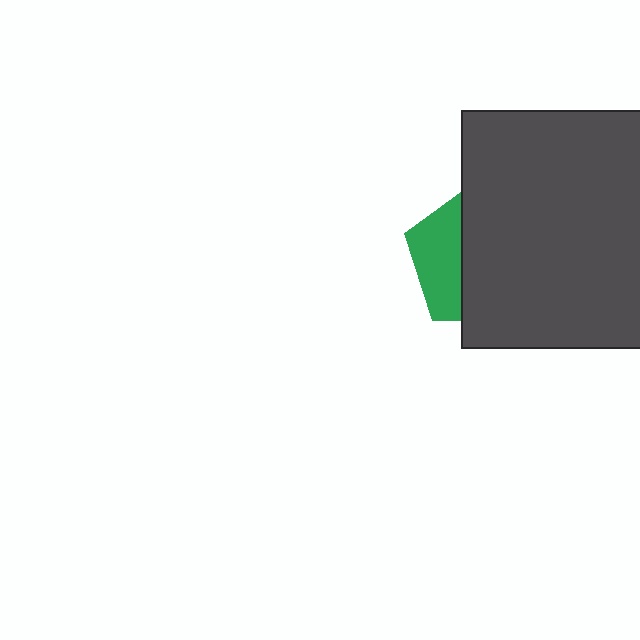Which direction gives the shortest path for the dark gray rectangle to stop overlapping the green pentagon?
Moving right gives the shortest separation.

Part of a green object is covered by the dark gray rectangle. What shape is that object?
It is a pentagon.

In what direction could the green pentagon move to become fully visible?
The green pentagon could move left. That would shift it out from behind the dark gray rectangle entirely.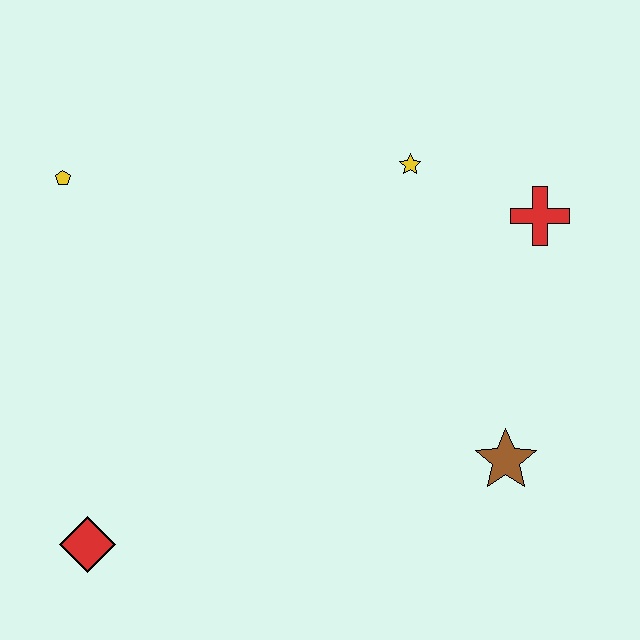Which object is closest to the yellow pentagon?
The yellow star is closest to the yellow pentagon.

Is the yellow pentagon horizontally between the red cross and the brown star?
No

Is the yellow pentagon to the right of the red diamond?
No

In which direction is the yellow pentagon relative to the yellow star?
The yellow pentagon is to the left of the yellow star.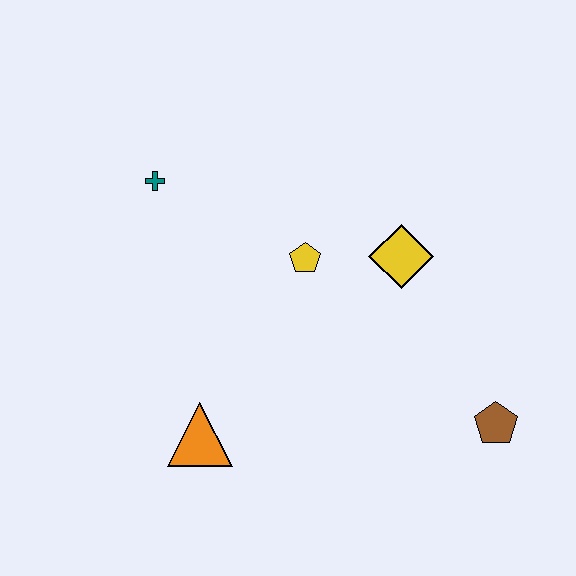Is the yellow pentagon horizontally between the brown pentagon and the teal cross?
Yes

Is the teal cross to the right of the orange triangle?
No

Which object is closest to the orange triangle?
The yellow pentagon is closest to the orange triangle.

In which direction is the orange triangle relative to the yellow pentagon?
The orange triangle is below the yellow pentagon.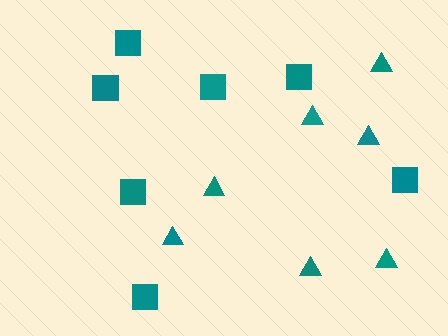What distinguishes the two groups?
There are 2 groups: one group of triangles (7) and one group of squares (7).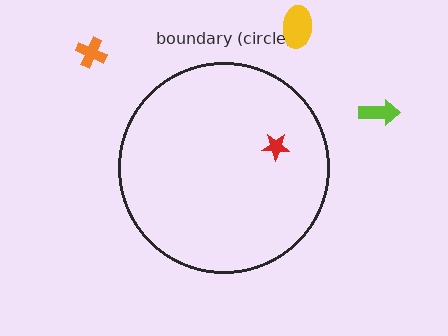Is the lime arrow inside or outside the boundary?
Outside.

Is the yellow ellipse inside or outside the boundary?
Outside.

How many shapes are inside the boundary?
1 inside, 3 outside.